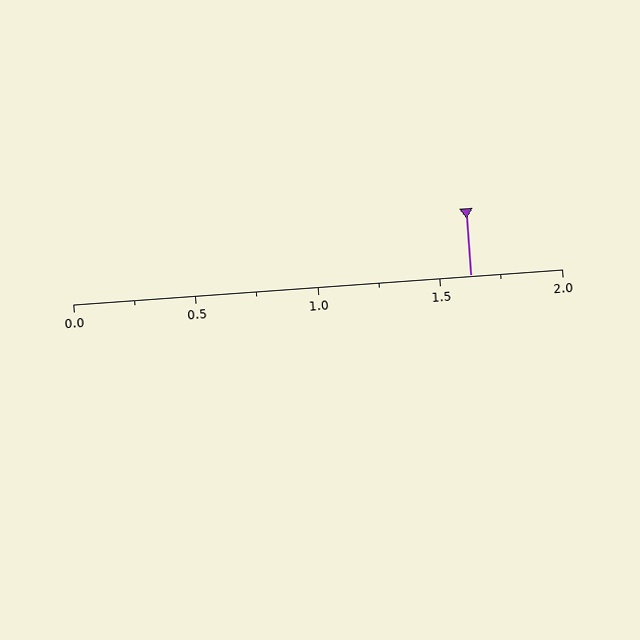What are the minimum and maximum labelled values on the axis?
The axis runs from 0.0 to 2.0.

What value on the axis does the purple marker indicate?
The marker indicates approximately 1.62.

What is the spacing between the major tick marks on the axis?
The major ticks are spaced 0.5 apart.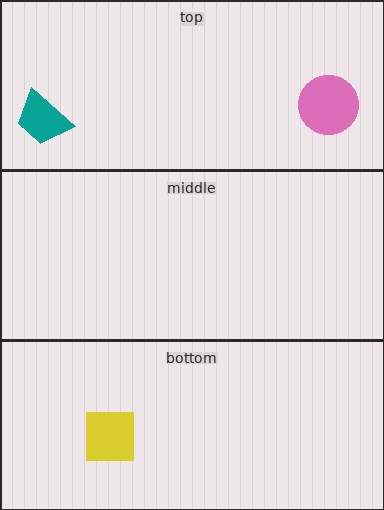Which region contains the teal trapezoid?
The top region.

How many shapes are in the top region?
2.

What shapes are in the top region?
The teal trapezoid, the pink circle.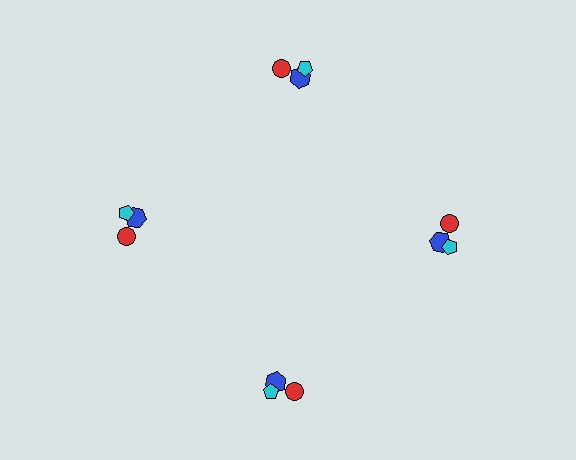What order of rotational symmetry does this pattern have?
This pattern has 4-fold rotational symmetry.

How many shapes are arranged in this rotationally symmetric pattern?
There are 12 shapes, arranged in 4 groups of 3.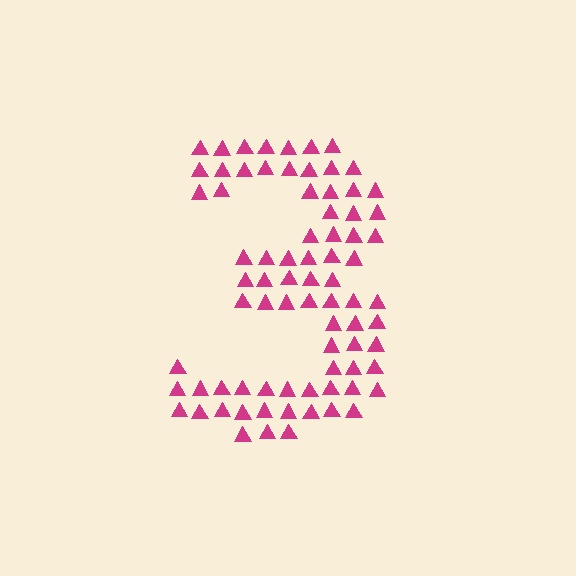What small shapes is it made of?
It is made of small triangles.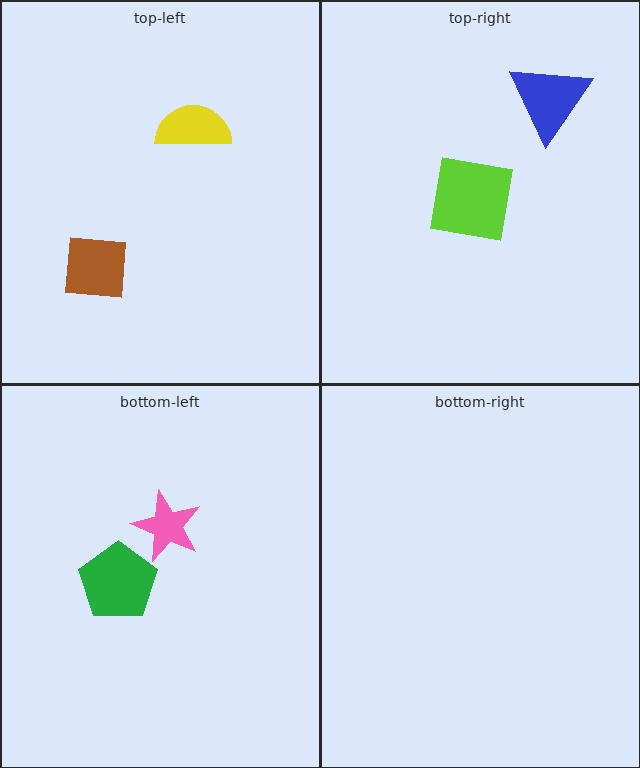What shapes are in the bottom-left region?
The pink star, the green pentagon.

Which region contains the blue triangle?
The top-right region.